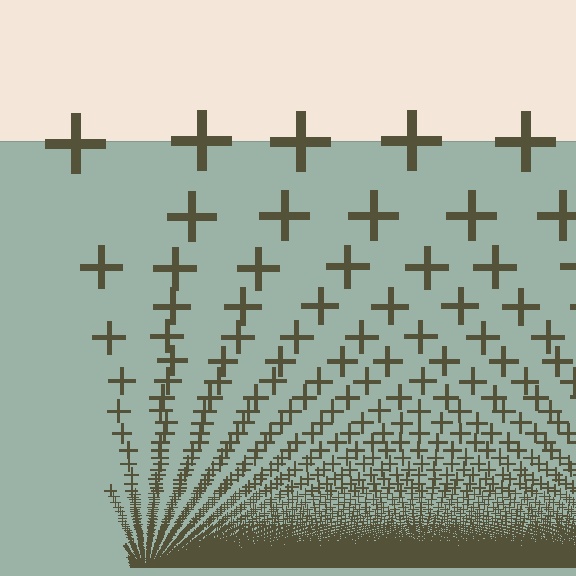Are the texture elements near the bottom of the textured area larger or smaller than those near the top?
Smaller. The gradient is inverted — elements near the bottom are smaller and denser.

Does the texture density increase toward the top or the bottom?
Density increases toward the bottom.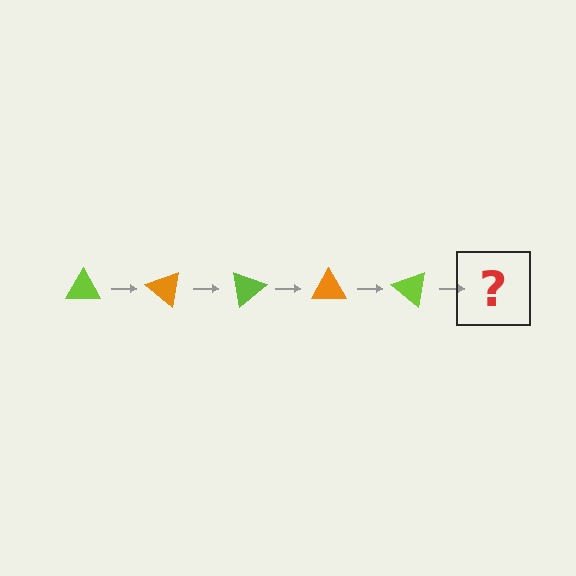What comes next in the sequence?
The next element should be an orange triangle, rotated 200 degrees from the start.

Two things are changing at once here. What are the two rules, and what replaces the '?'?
The two rules are that it rotates 40 degrees each step and the color cycles through lime and orange. The '?' should be an orange triangle, rotated 200 degrees from the start.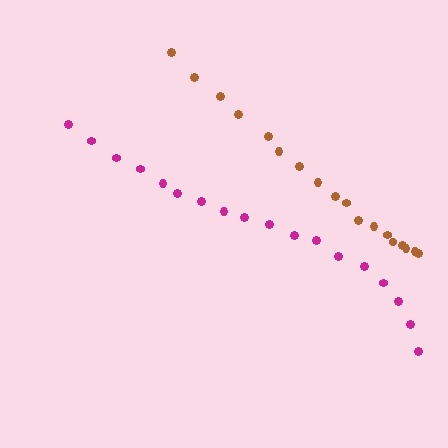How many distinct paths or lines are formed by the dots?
There are 2 distinct paths.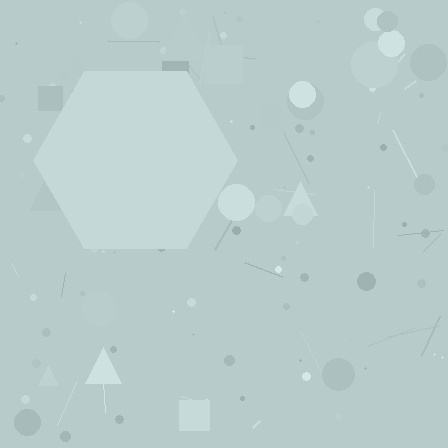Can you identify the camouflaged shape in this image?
The camouflaged shape is a hexagon.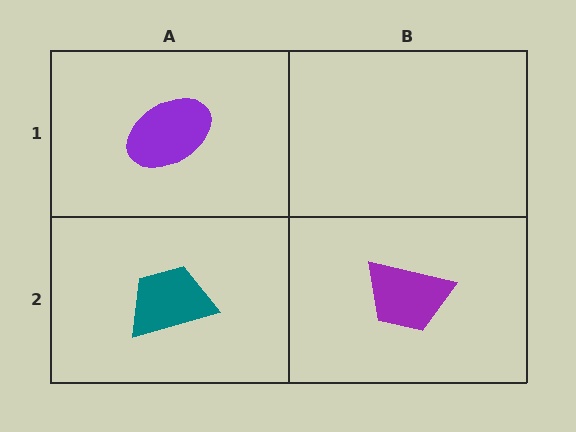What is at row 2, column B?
A purple trapezoid.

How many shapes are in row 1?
1 shape.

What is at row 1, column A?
A purple ellipse.